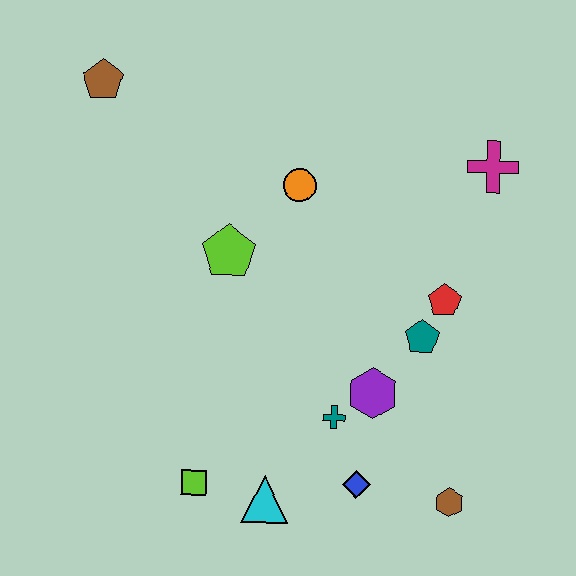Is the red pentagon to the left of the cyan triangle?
No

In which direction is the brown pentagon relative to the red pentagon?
The brown pentagon is to the left of the red pentagon.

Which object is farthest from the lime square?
The magenta cross is farthest from the lime square.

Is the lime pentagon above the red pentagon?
Yes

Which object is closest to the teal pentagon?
The red pentagon is closest to the teal pentagon.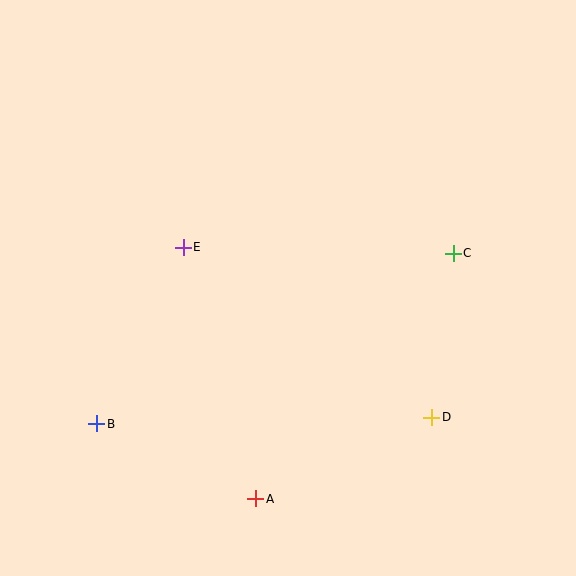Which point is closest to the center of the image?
Point E at (183, 247) is closest to the center.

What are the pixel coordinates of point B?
Point B is at (97, 424).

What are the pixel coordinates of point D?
Point D is at (432, 417).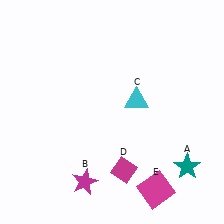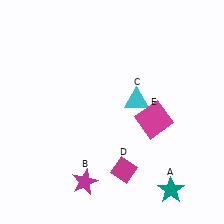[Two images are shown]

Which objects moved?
The objects that moved are: the teal star (A), the magenta square (E).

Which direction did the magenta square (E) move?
The magenta square (E) moved up.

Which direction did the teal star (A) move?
The teal star (A) moved down.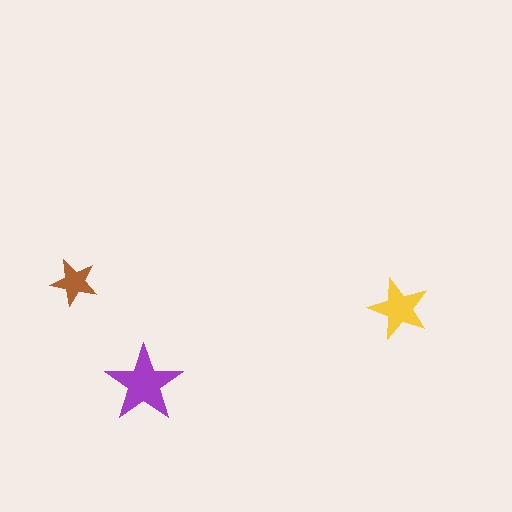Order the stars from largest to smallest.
the purple one, the yellow one, the brown one.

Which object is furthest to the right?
The yellow star is rightmost.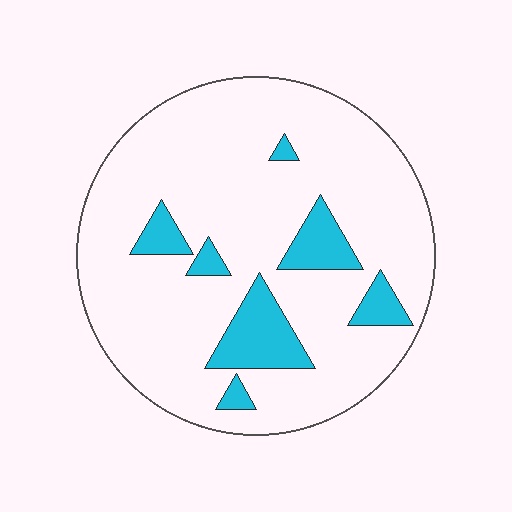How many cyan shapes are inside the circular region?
7.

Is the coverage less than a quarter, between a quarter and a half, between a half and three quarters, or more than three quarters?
Less than a quarter.